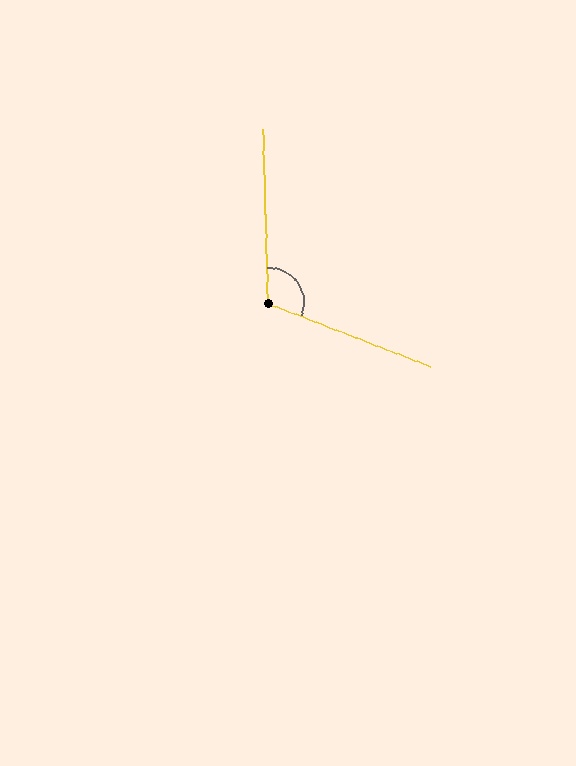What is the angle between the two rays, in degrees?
Approximately 113 degrees.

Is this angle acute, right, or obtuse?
It is obtuse.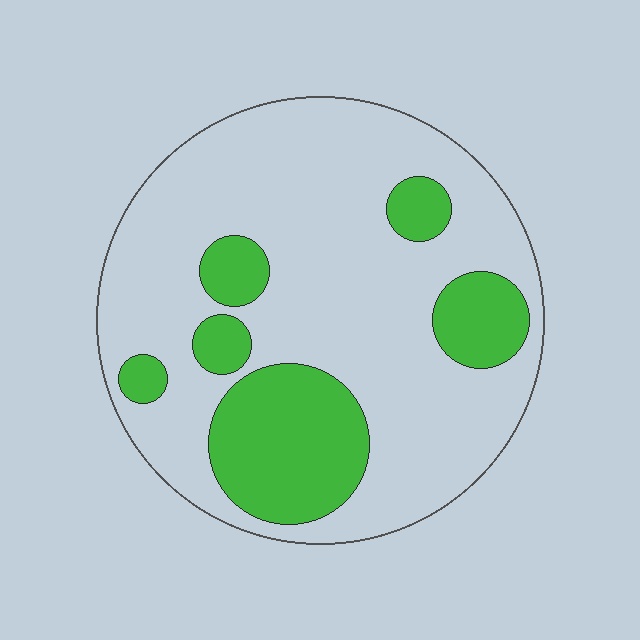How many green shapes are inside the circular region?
6.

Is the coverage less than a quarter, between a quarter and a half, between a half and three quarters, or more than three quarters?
Between a quarter and a half.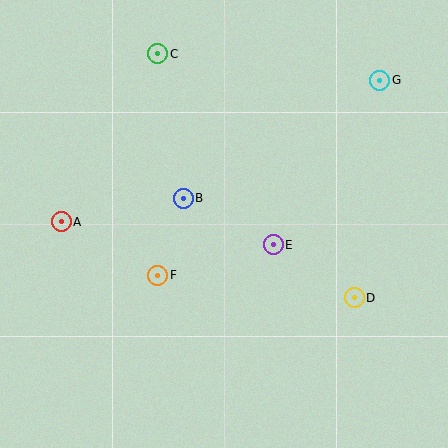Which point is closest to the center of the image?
Point B at (183, 198) is closest to the center.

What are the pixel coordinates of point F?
Point F is at (158, 275).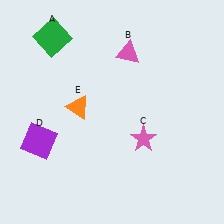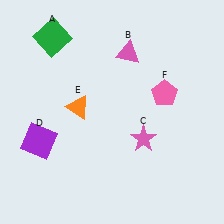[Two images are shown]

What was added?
A pink pentagon (F) was added in Image 2.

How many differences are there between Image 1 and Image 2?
There is 1 difference between the two images.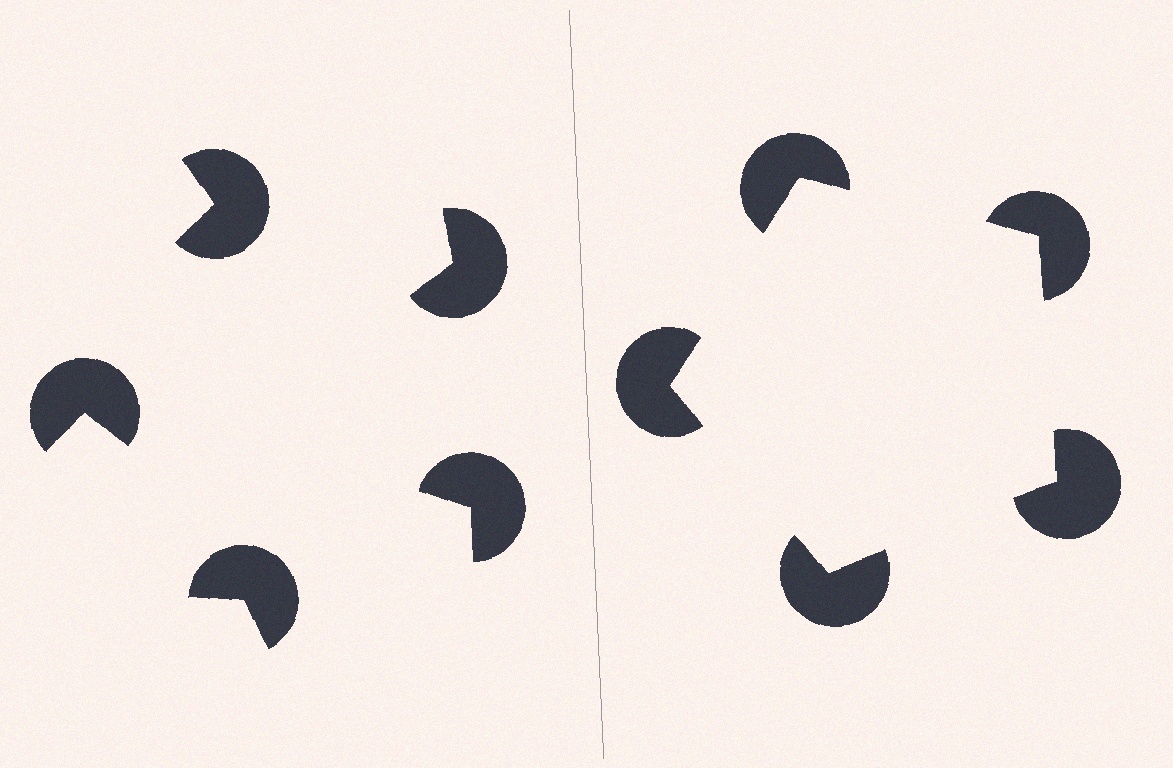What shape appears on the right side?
An illusory pentagon.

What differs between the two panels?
The pac-man discs are positioned identically on both sides; only the wedge orientations differ. On the right they align to a pentagon; on the left they are misaligned.